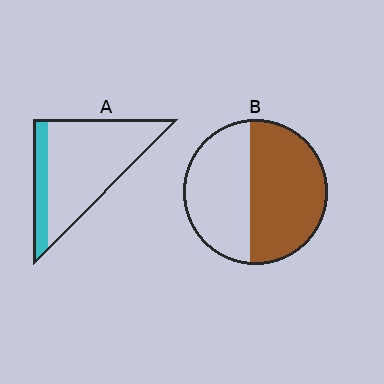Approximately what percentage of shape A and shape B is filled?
A is approximately 20% and B is approximately 55%.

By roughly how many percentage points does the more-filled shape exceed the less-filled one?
By roughly 35 percentage points (B over A).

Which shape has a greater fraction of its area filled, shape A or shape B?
Shape B.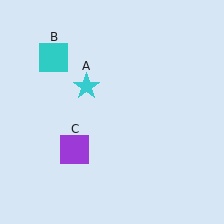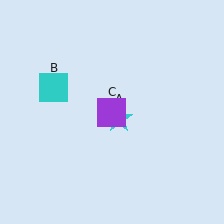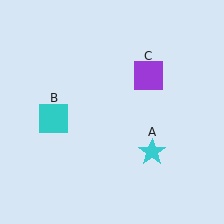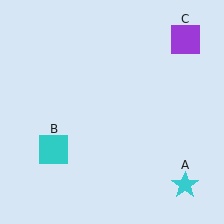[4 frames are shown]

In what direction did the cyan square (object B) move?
The cyan square (object B) moved down.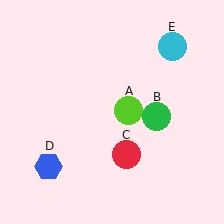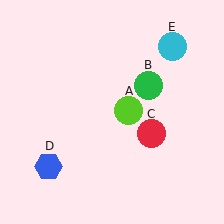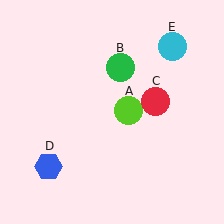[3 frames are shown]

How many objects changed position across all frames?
2 objects changed position: green circle (object B), red circle (object C).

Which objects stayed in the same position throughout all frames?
Lime circle (object A) and blue hexagon (object D) and cyan circle (object E) remained stationary.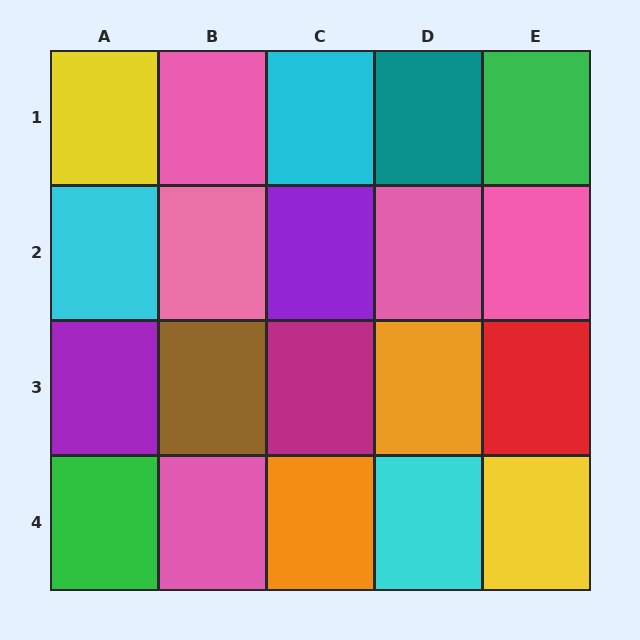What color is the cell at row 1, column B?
Pink.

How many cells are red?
1 cell is red.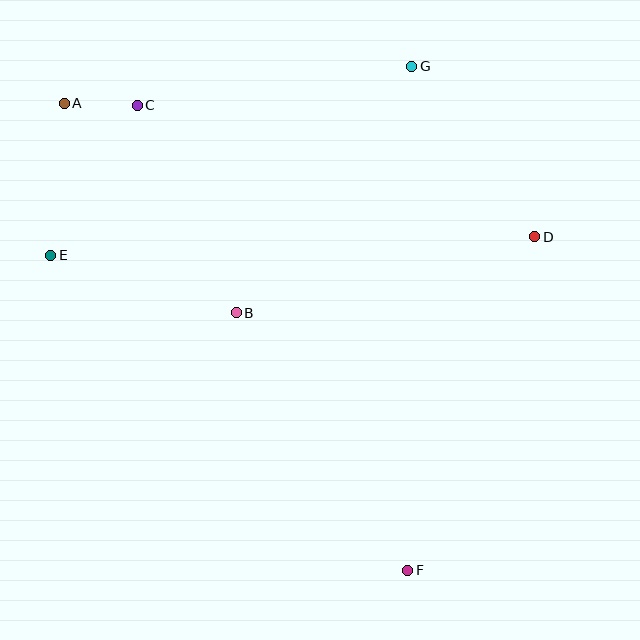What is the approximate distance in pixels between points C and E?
The distance between C and E is approximately 173 pixels.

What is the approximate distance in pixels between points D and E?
The distance between D and E is approximately 484 pixels.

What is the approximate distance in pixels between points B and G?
The distance between B and G is approximately 303 pixels.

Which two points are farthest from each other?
Points A and F are farthest from each other.